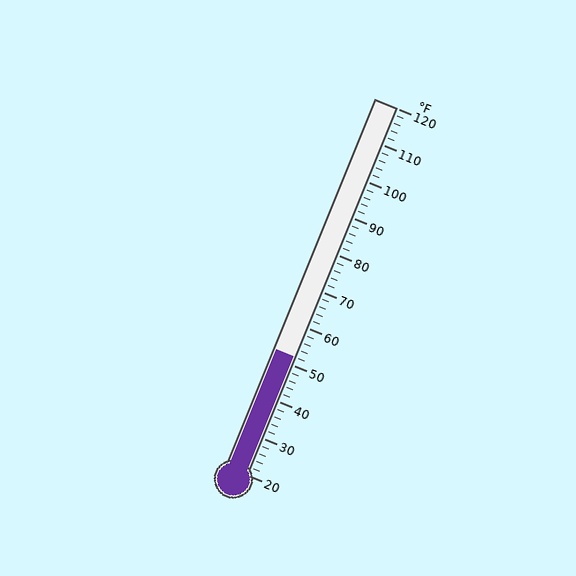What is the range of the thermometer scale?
The thermometer scale ranges from 20°F to 120°F.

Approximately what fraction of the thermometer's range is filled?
The thermometer is filled to approximately 30% of its range.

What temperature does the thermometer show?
The thermometer shows approximately 52°F.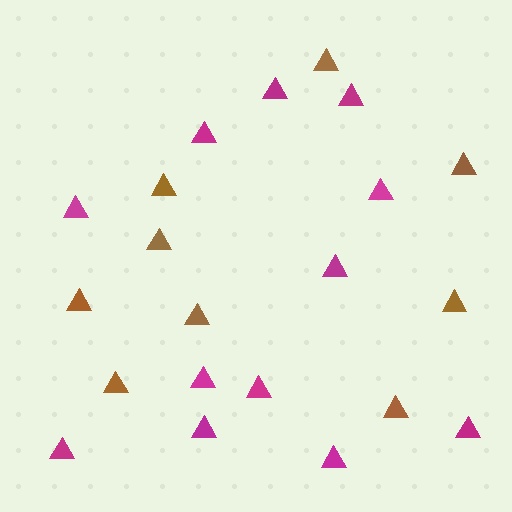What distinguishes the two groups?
There are 2 groups: one group of magenta triangles (12) and one group of brown triangles (9).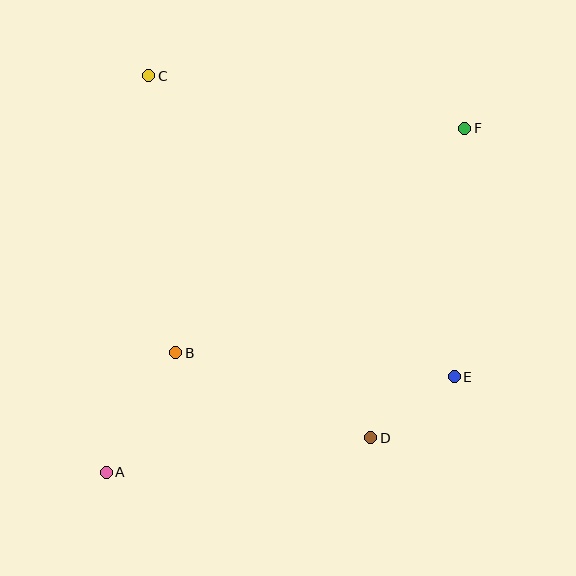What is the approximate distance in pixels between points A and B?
The distance between A and B is approximately 138 pixels.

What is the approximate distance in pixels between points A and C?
The distance between A and C is approximately 399 pixels.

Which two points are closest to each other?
Points D and E are closest to each other.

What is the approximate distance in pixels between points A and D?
The distance between A and D is approximately 267 pixels.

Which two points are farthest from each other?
Points A and F are farthest from each other.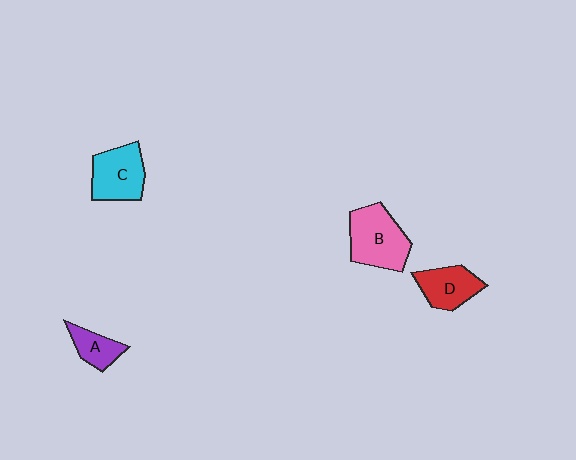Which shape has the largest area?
Shape B (pink).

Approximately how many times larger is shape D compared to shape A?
Approximately 1.4 times.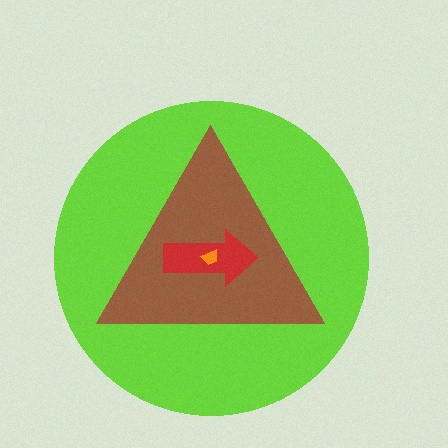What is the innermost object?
The orange trapezoid.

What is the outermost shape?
The lime circle.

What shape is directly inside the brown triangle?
The red arrow.